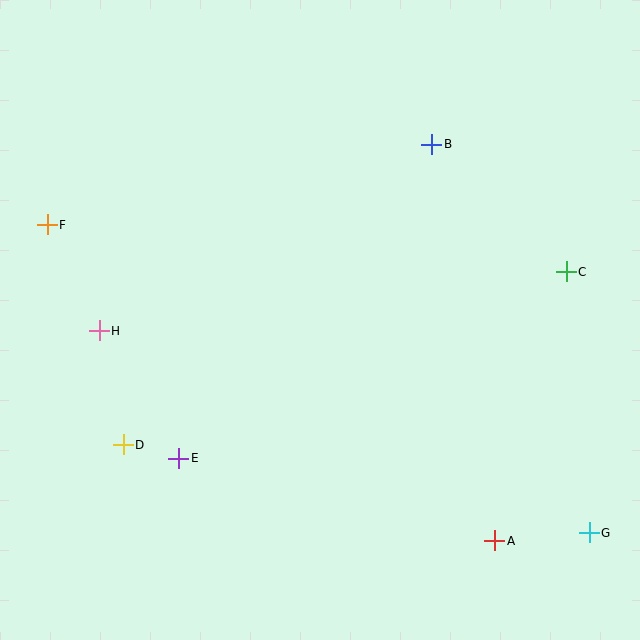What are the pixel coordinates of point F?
Point F is at (47, 225).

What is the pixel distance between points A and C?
The distance between A and C is 278 pixels.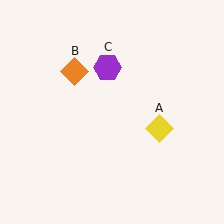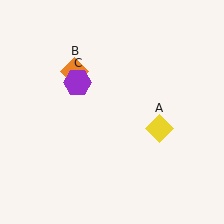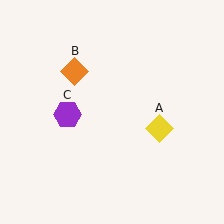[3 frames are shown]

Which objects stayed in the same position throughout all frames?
Yellow diamond (object A) and orange diamond (object B) remained stationary.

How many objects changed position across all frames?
1 object changed position: purple hexagon (object C).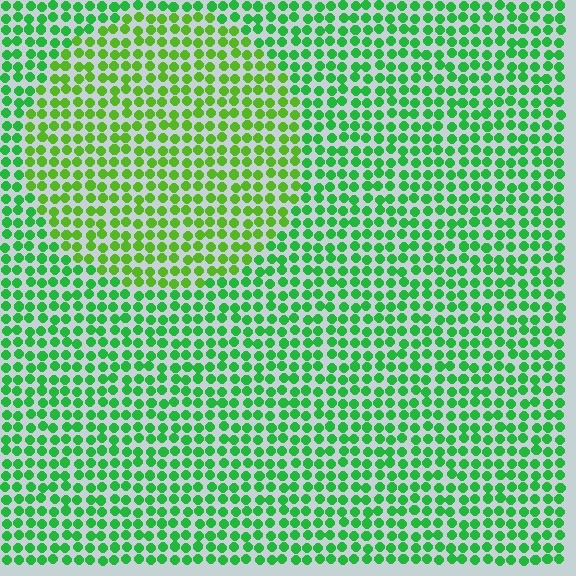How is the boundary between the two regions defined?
The boundary is defined purely by a slight shift in hue (about 31 degrees). Spacing, size, and orientation are identical on both sides.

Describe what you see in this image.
The image is filled with small green elements in a uniform arrangement. A circle-shaped region is visible where the elements are tinted to a slightly different hue, forming a subtle color boundary.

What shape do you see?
I see a circle.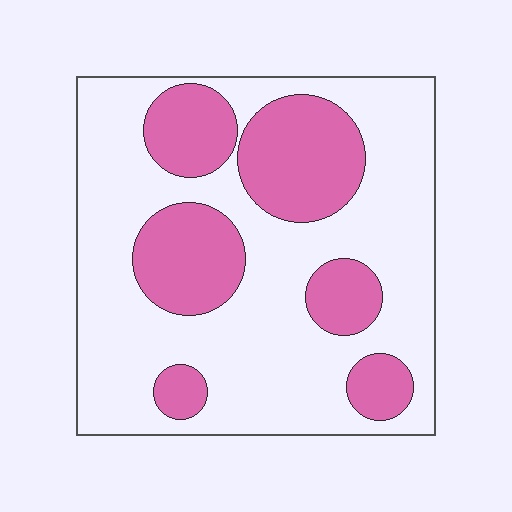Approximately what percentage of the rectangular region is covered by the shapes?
Approximately 30%.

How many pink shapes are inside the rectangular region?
6.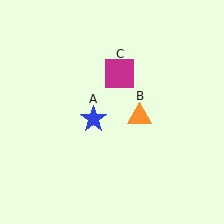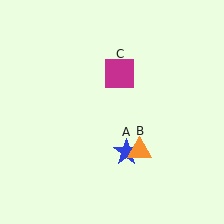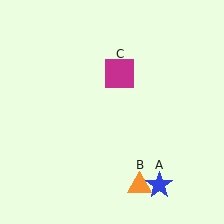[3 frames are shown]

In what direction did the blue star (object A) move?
The blue star (object A) moved down and to the right.